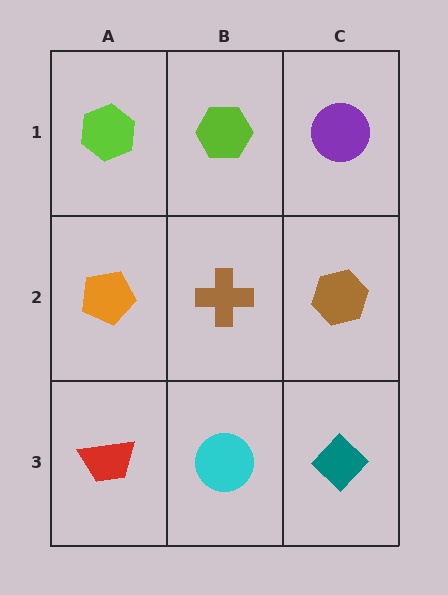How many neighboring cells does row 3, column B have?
3.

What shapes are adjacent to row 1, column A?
An orange pentagon (row 2, column A), a lime hexagon (row 1, column B).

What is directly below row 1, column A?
An orange pentagon.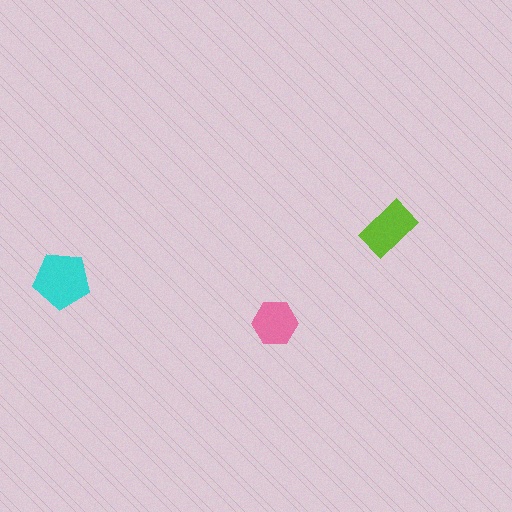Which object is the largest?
The cyan pentagon.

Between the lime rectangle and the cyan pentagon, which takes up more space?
The cyan pentagon.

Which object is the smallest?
The pink hexagon.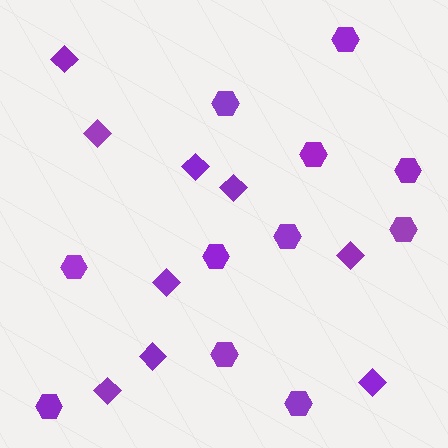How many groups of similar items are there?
There are 2 groups: one group of diamonds (9) and one group of hexagons (11).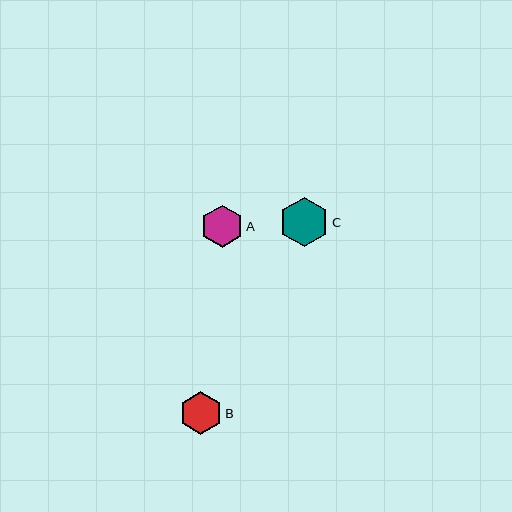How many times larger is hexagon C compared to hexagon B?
Hexagon C is approximately 1.1 times the size of hexagon B.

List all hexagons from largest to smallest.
From largest to smallest: C, B, A.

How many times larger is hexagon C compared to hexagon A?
Hexagon C is approximately 1.2 times the size of hexagon A.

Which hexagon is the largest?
Hexagon C is the largest with a size of approximately 49 pixels.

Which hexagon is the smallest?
Hexagon A is the smallest with a size of approximately 42 pixels.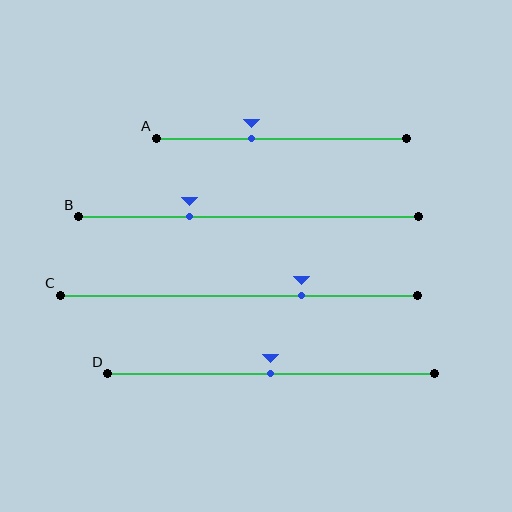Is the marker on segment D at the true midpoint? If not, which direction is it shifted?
Yes, the marker on segment D is at the true midpoint.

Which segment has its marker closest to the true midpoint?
Segment D has its marker closest to the true midpoint.